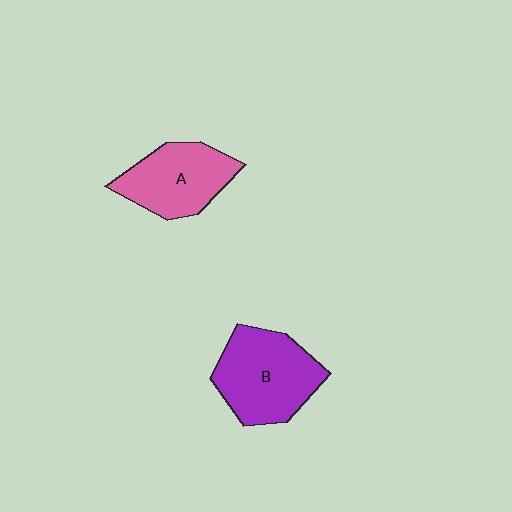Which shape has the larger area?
Shape B (purple).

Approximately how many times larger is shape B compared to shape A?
Approximately 1.2 times.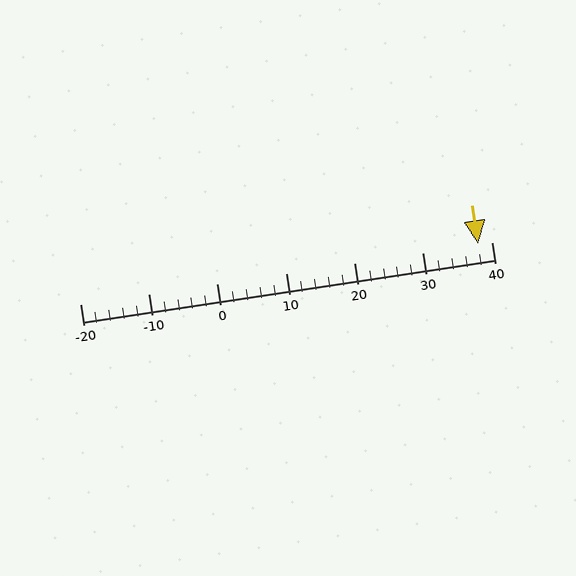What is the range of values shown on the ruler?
The ruler shows values from -20 to 40.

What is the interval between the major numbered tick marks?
The major tick marks are spaced 10 units apart.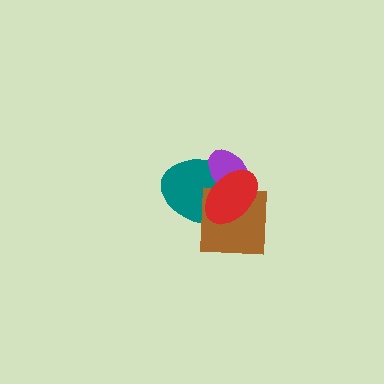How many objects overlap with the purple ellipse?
3 objects overlap with the purple ellipse.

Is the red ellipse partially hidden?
No, no other shape covers it.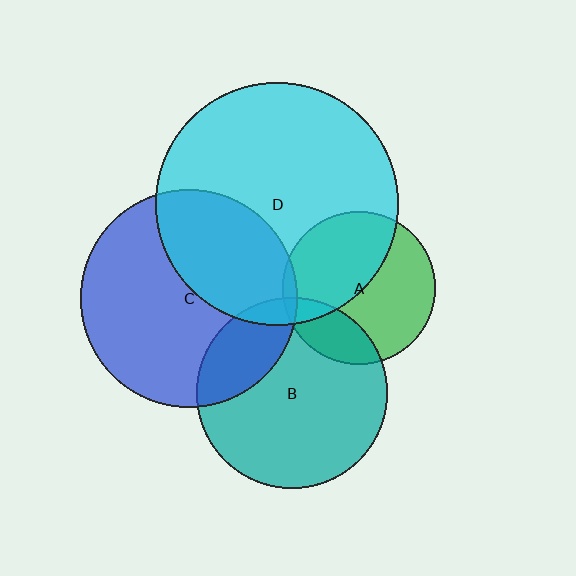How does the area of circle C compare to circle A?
Approximately 2.0 times.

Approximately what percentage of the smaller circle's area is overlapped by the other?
Approximately 45%.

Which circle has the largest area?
Circle D (cyan).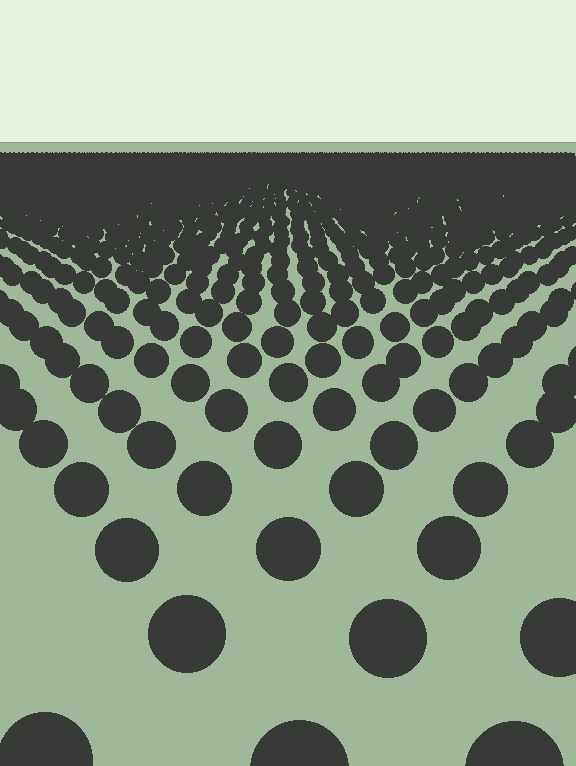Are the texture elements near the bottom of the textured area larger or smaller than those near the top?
Larger. Near the bottom, elements are closer to the viewer and appear at a bigger on-screen size.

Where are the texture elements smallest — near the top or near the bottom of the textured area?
Near the top.